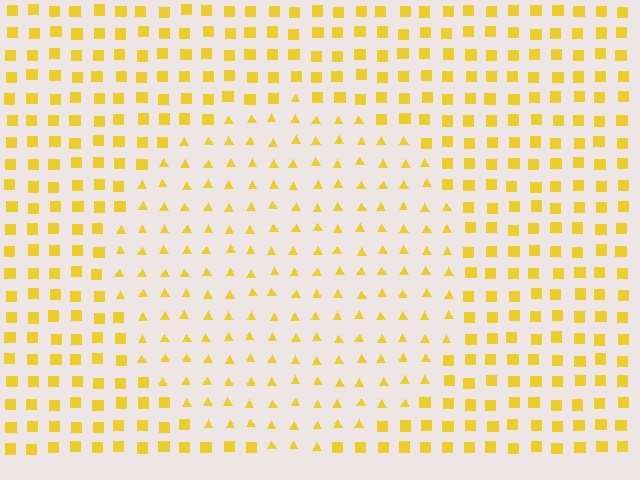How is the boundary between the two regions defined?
The boundary is defined by a change in element shape: triangles inside vs. squares outside. All elements share the same color and spacing.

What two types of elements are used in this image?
The image uses triangles inside the circle region and squares outside it.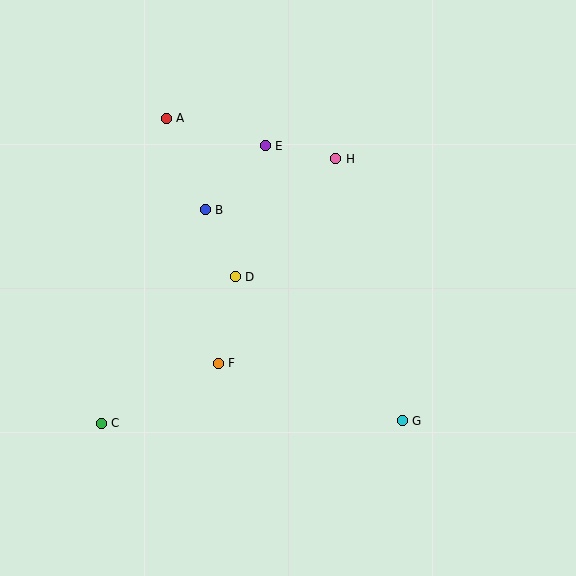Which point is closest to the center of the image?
Point D at (235, 277) is closest to the center.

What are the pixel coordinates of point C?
Point C is at (101, 423).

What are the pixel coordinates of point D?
Point D is at (235, 277).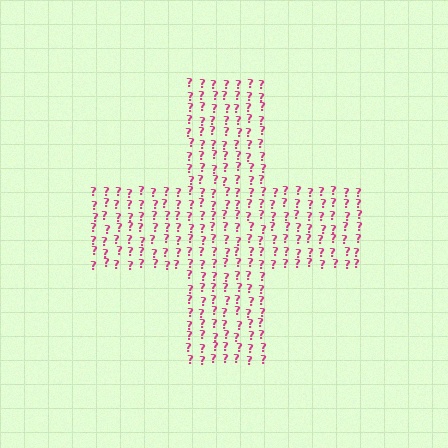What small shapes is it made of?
It is made of small question marks.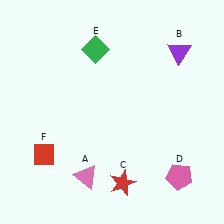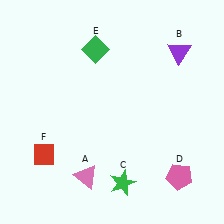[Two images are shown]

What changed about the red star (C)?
In Image 1, C is red. In Image 2, it changed to green.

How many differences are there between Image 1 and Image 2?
There is 1 difference between the two images.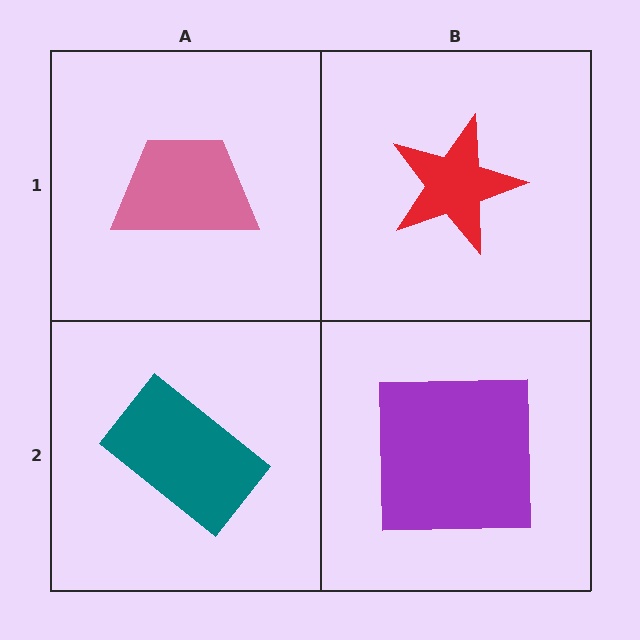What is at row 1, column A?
A pink trapezoid.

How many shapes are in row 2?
2 shapes.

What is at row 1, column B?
A red star.